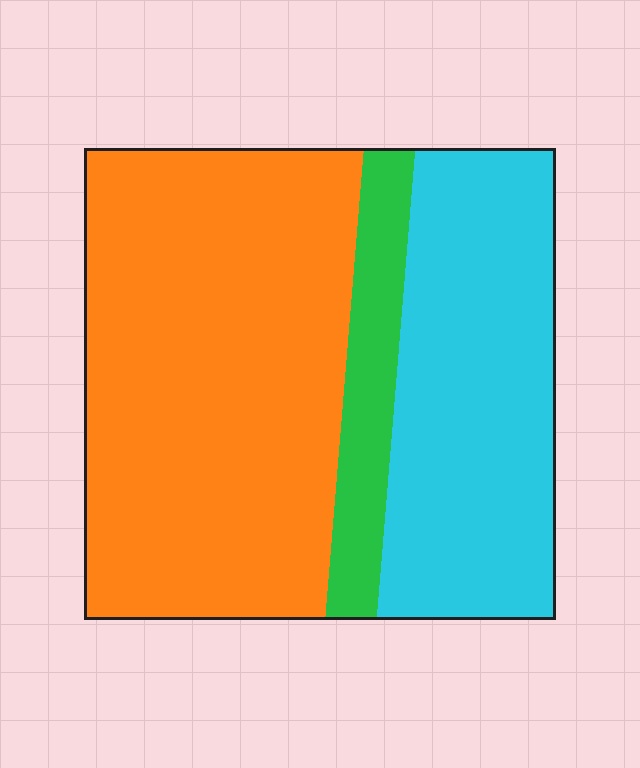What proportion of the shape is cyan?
Cyan covers about 35% of the shape.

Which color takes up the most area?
Orange, at roughly 55%.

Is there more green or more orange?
Orange.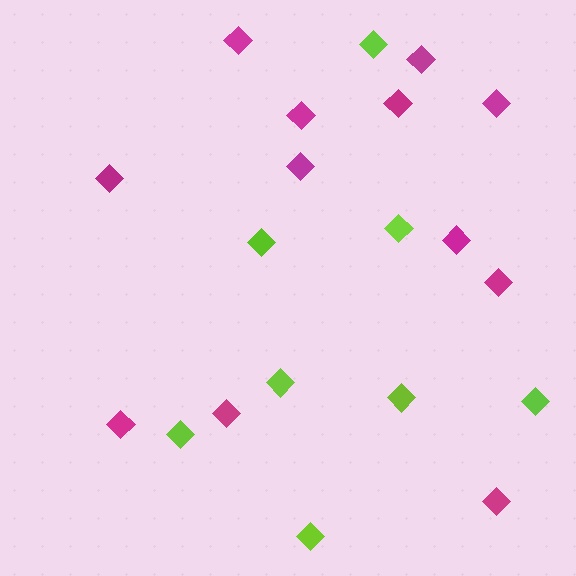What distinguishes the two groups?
There are 2 groups: one group of lime diamonds (8) and one group of magenta diamonds (12).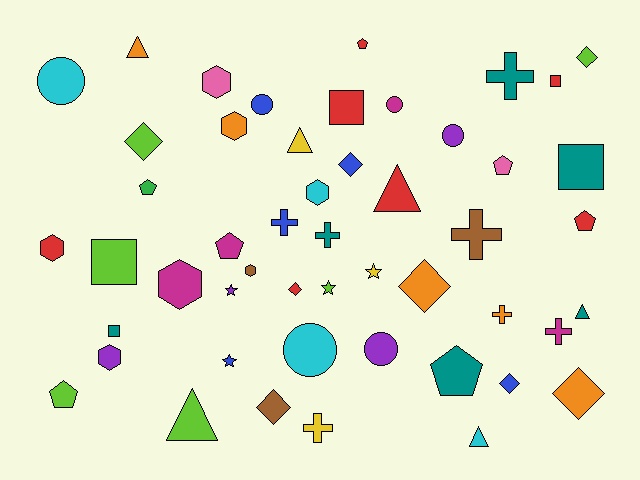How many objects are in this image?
There are 50 objects.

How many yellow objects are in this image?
There are 3 yellow objects.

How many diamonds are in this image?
There are 8 diamonds.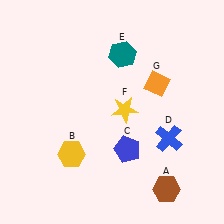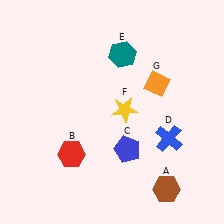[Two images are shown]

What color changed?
The hexagon (B) changed from yellow in Image 1 to red in Image 2.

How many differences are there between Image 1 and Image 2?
There is 1 difference between the two images.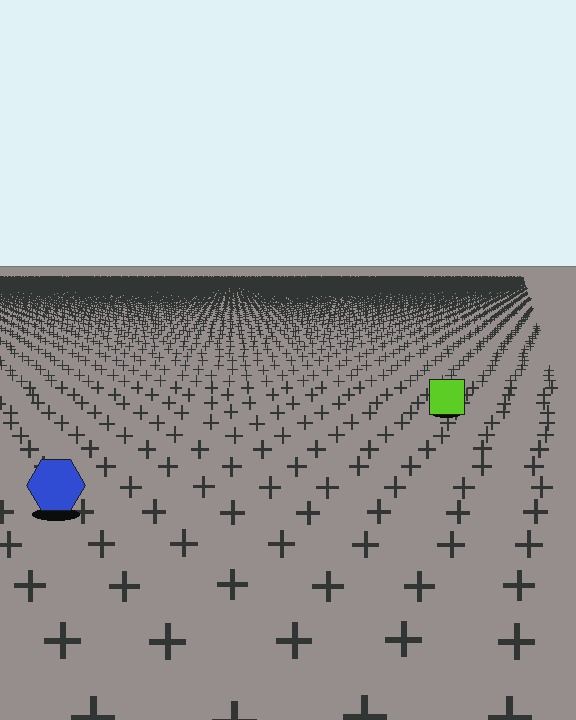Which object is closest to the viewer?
The blue hexagon is closest. The texture marks near it are larger and more spread out.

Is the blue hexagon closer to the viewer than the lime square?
Yes. The blue hexagon is closer — you can tell from the texture gradient: the ground texture is coarser near it.